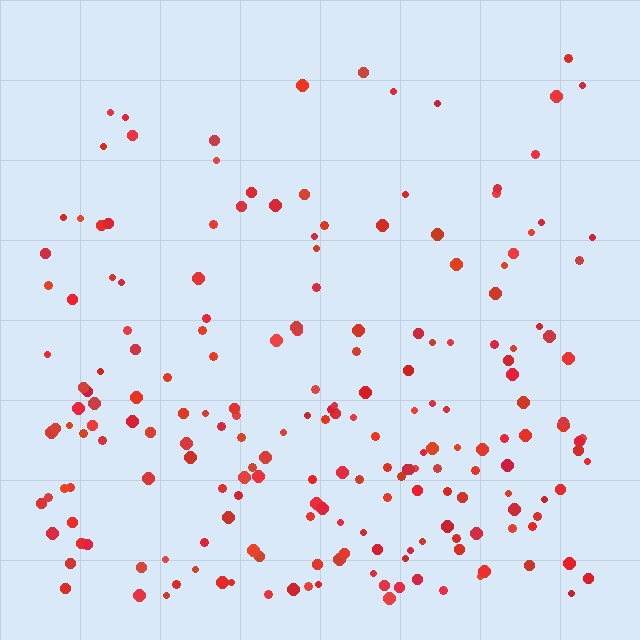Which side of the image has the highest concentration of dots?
The bottom.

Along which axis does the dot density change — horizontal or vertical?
Vertical.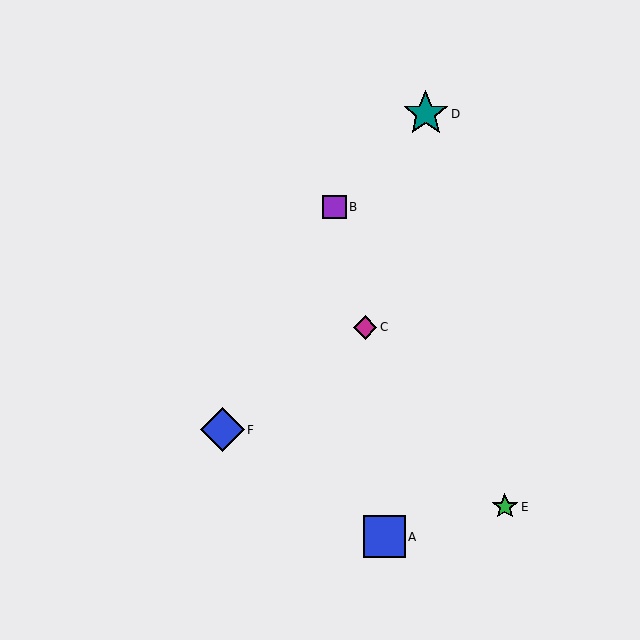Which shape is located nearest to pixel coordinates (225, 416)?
The blue diamond (labeled F) at (222, 430) is nearest to that location.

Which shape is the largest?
The teal star (labeled D) is the largest.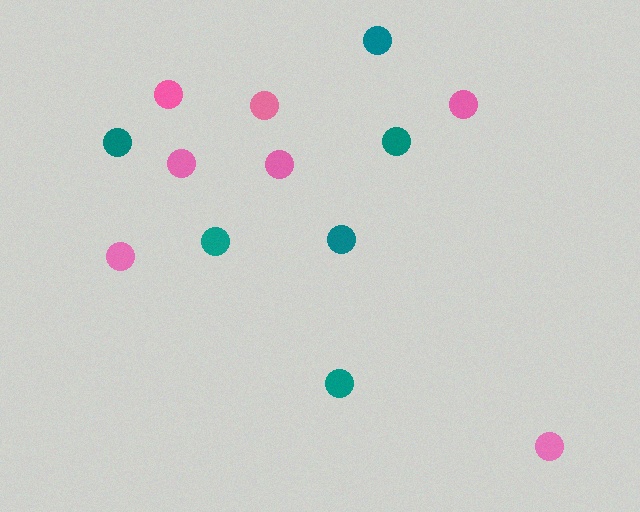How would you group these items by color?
There are 2 groups: one group of teal circles (6) and one group of pink circles (7).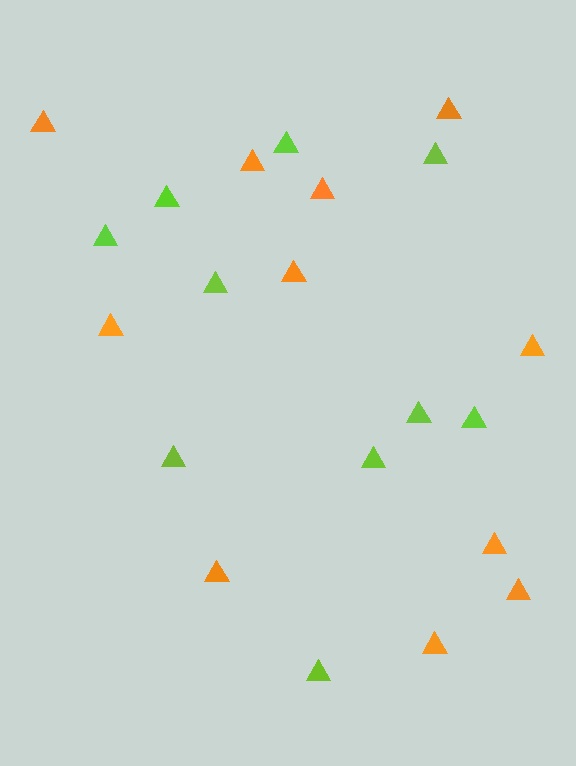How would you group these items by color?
There are 2 groups: one group of orange triangles (11) and one group of lime triangles (10).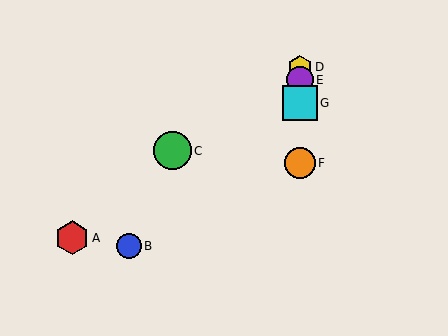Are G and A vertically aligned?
No, G is at x≈300 and A is at x≈72.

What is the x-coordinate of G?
Object G is at x≈300.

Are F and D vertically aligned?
Yes, both are at x≈300.